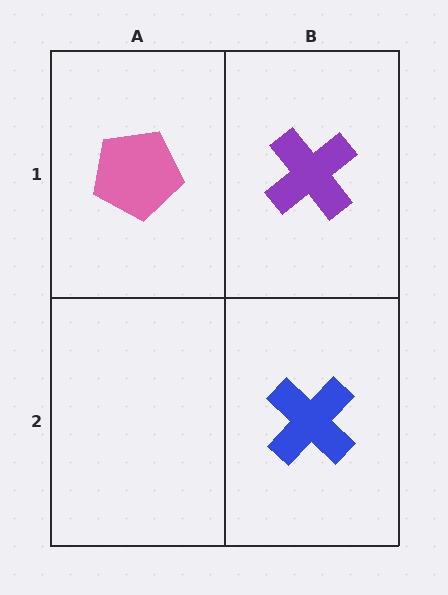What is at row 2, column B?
A blue cross.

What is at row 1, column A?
A pink pentagon.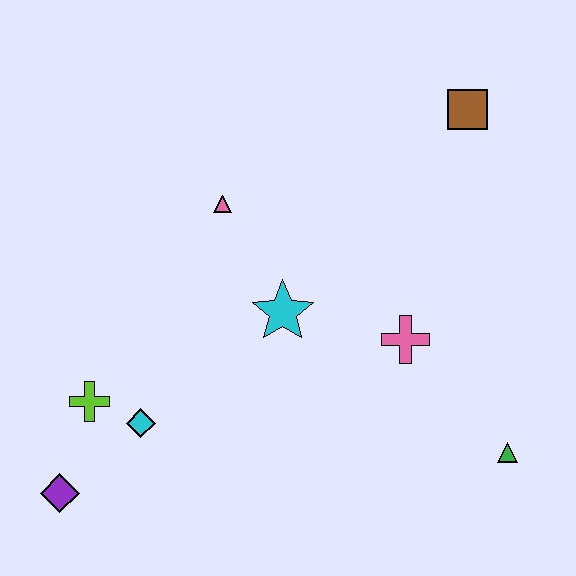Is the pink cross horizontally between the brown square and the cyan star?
Yes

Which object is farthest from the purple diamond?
The brown square is farthest from the purple diamond.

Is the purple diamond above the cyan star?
No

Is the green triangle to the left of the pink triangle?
No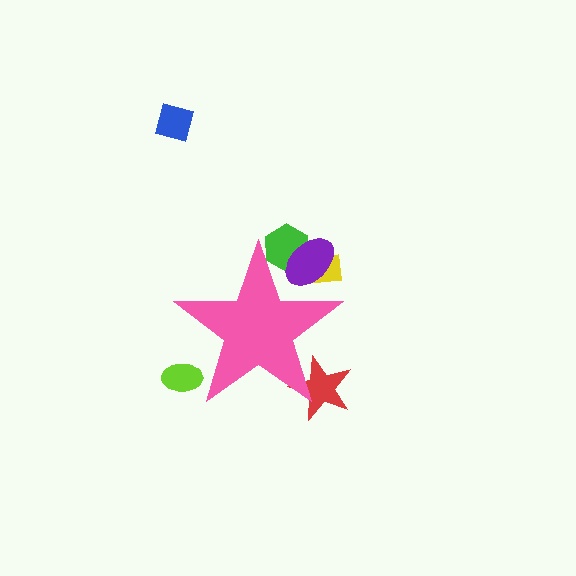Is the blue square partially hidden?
No, the blue square is fully visible.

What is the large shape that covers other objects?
A pink star.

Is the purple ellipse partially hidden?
Yes, the purple ellipse is partially hidden behind the pink star.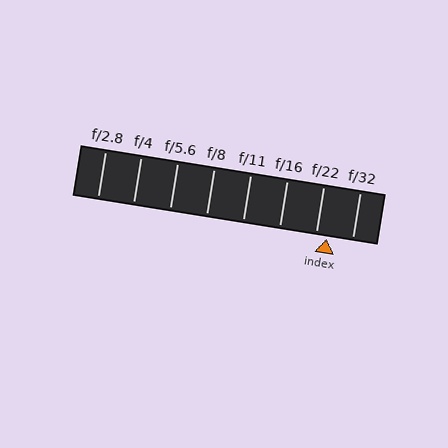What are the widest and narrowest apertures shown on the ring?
The widest aperture shown is f/2.8 and the narrowest is f/32.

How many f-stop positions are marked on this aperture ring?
There are 8 f-stop positions marked.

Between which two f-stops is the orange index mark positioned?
The index mark is between f/22 and f/32.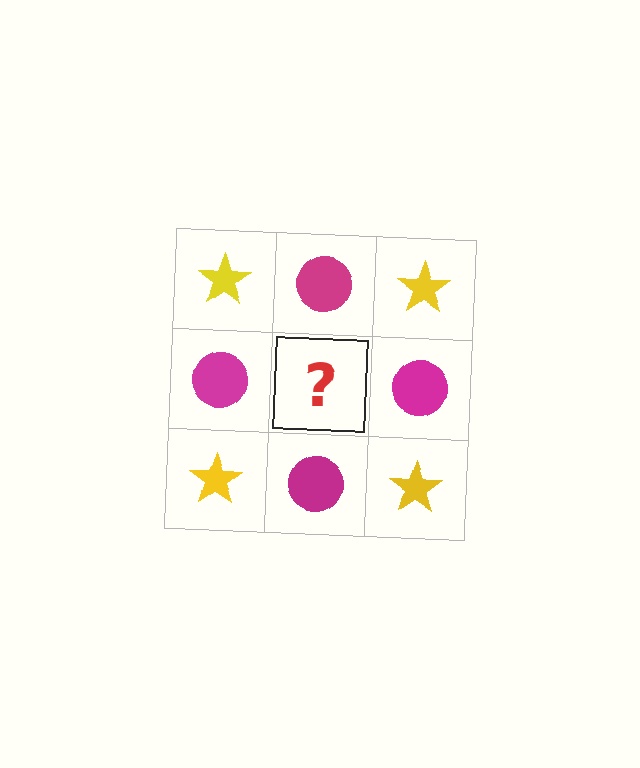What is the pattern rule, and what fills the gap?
The rule is that it alternates yellow star and magenta circle in a checkerboard pattern. The gap should be filled with a yellow star.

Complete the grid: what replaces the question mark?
The question mark should be replaced with a yellow star.